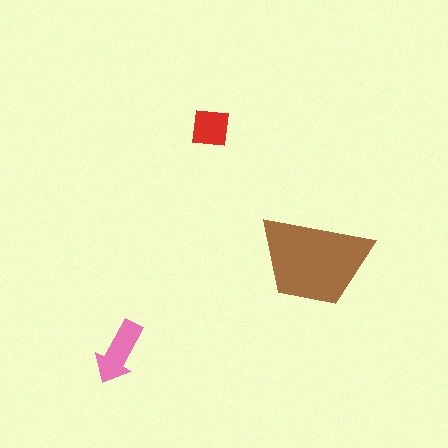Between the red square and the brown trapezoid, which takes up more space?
The brown trapezoid.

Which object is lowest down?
The pink arrow is bottommost.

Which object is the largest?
The brown trapezoid.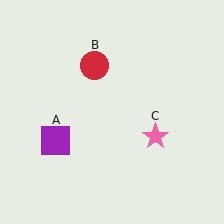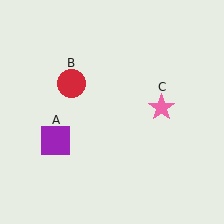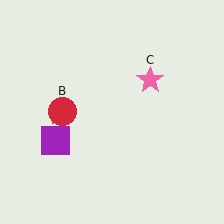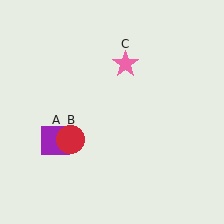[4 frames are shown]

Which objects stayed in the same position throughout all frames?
Purple square (object A) remained stationary.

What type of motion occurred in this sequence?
The red circle (object B), pink star (object C) rotated counterclockwise around the center of the scene.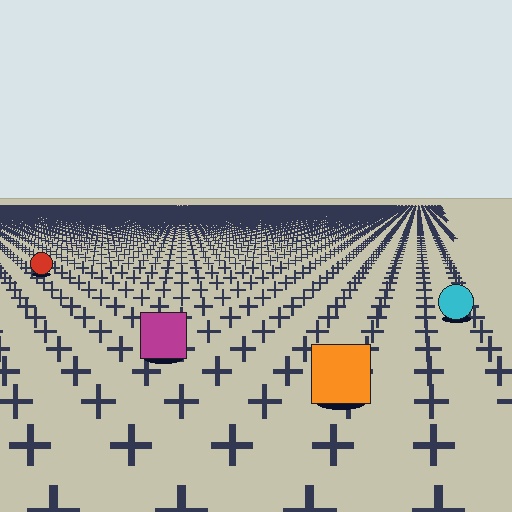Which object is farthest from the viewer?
The red circle is farthest from the viewer. It appears smaller and the ground texture around it is denser.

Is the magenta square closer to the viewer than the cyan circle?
Yes. The magenta square is closer — you can tell from the texture gradient: the ground texture is coarser near it.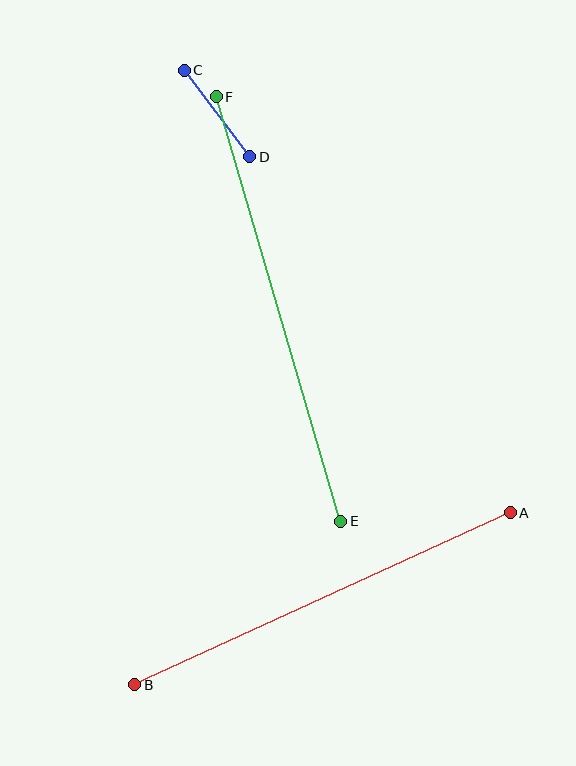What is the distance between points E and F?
The distance is approximately 442 pixels.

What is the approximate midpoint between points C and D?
The midpoint is at approximately (217, 114) pixels.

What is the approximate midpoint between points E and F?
The midpoint is at approximately (278, 309) pixels.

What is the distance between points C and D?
The distance is approximately 108 pixels.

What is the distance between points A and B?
The distance is approximately 413 pixels.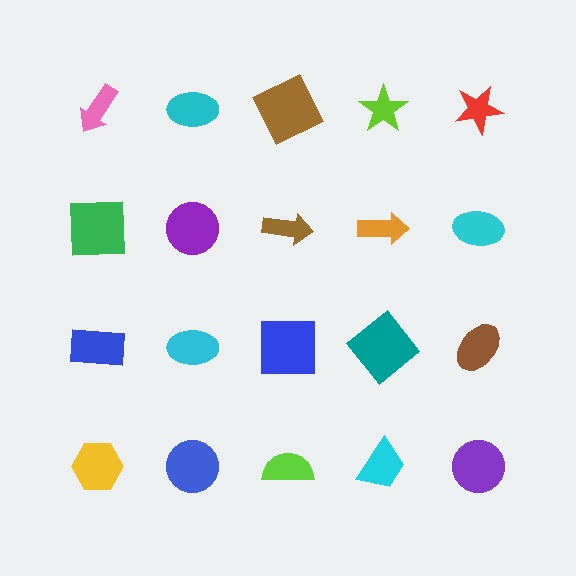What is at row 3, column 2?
A cyan ellipse.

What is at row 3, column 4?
A teal diamond.